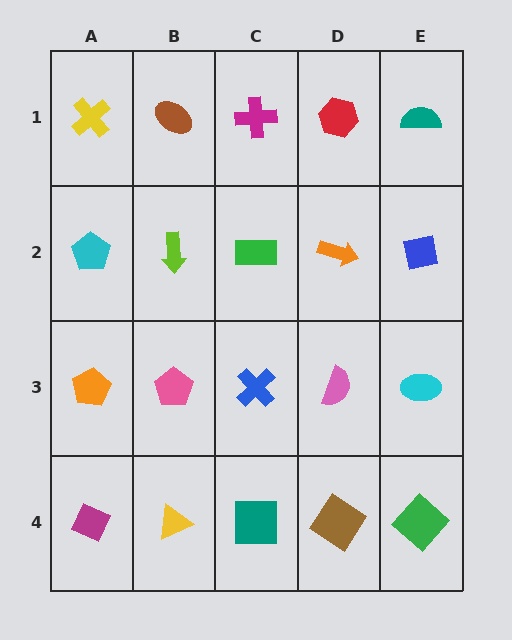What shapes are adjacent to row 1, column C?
A green rectangle (row 2, column C), a brown ellipse (row 1, column B), a red hexagon (row 1, column D).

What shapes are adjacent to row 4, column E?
A cyan ellipse (row 3, column E), a brown diamond (row 4, column D).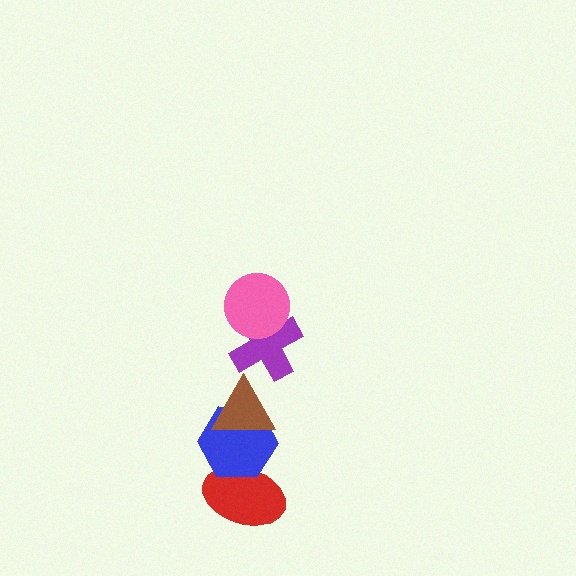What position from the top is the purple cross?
The purple cross is 2nd from the top.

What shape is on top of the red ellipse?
The blue hexagon is on top of the red ellipse.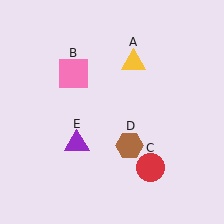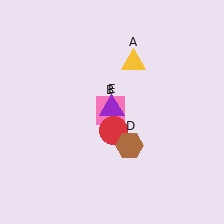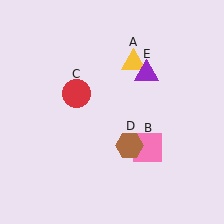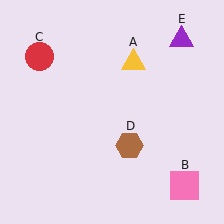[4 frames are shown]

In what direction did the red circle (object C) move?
The red circle (object C) moved up and to the left.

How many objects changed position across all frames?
3 objects changed position: pink square (object B), red circle (object C), purple triangle (object E).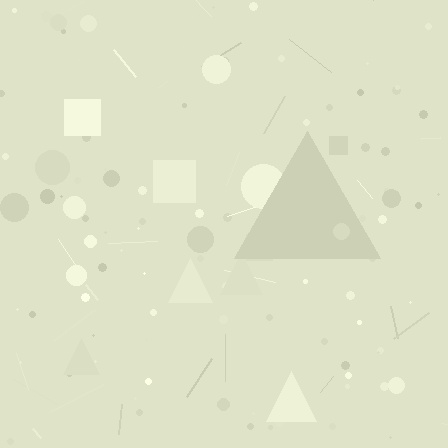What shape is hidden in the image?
A triangle is hidden in the image.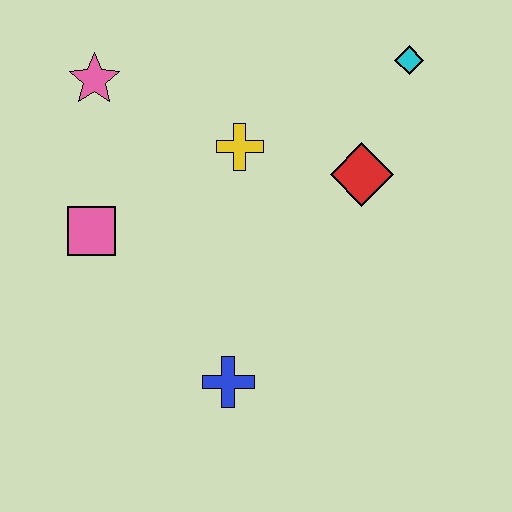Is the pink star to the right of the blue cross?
No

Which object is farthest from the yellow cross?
The blue cross is farthest from the yellow cross.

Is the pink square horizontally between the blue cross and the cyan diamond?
No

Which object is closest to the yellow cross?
The red diamond is closest to the yellow cross.